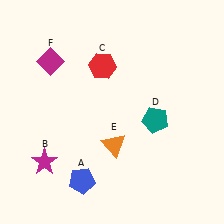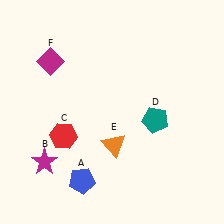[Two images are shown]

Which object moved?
The red hexagon (C) moved down.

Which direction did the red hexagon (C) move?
The red hexagon (C) moved down.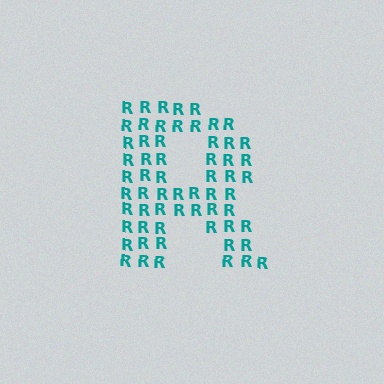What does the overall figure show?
The overall figure shows the letter R.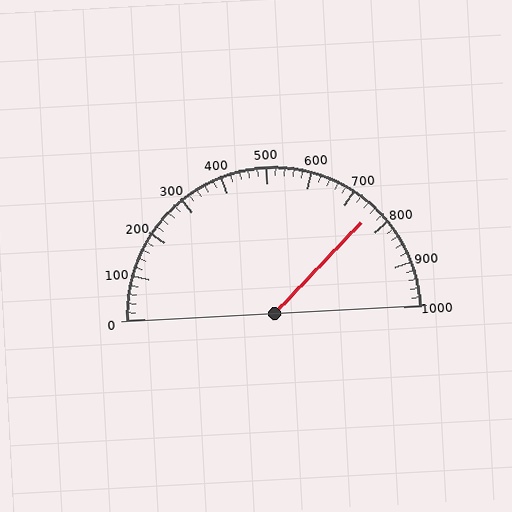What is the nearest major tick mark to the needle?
The nearest major tick mark is 800.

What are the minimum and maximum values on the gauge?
The gauge ranges from 0 to 1000.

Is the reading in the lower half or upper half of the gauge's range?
The reading is in the upper half of the range (0 to 1000).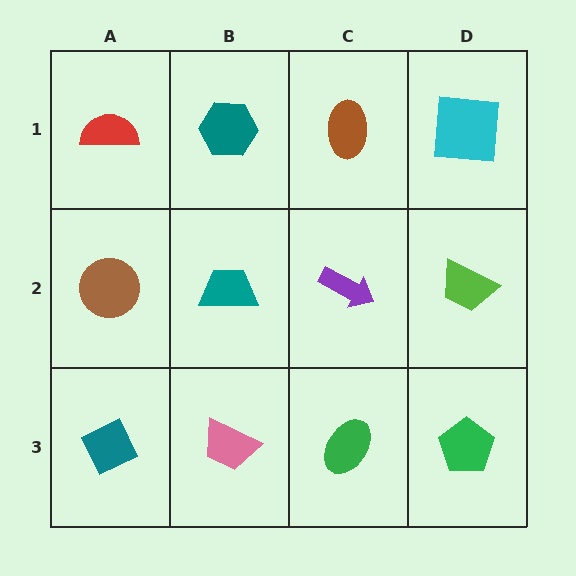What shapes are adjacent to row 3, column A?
A brown circle (row 2, column A), a pink trapezoid (row 3, column B).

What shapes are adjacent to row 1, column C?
A purple arrow (row 2, column C), a teal hexagon (row 1, column B), a cyan square (row 1, column D).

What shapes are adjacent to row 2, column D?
A cyan square (row 1, column D), a green pentagon (row 3, column D), a purple arrow (row 2, column C).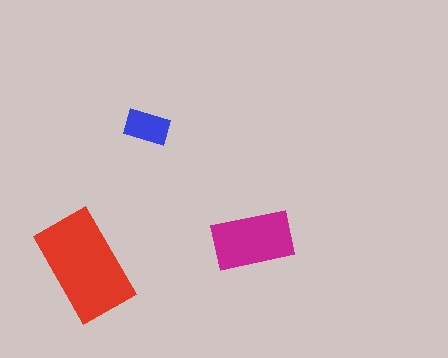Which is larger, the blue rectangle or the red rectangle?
The red one.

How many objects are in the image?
There are 3 objects in the image.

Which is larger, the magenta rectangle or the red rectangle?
The red one.